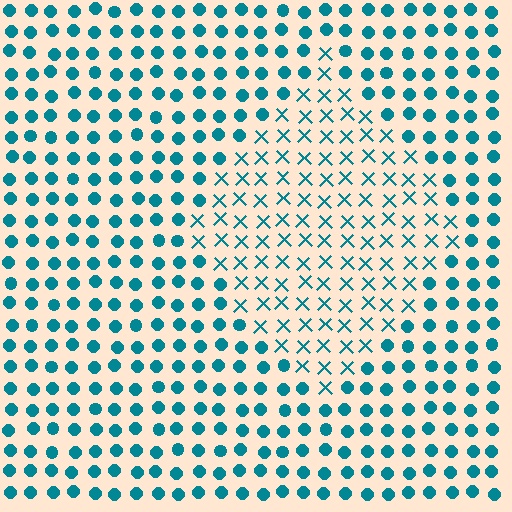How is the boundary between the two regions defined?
The boundary is defined by a change in element shape: X marks inside vs. circles outside. All elements share the same color and spacing.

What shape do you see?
I see a diamond.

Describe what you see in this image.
The image is filled with small teal elements arranged in a uniform grid. A diamond-shaped region contains X marks, while the surrounding area contains circles. The boundary is defined purely by the change in element shape.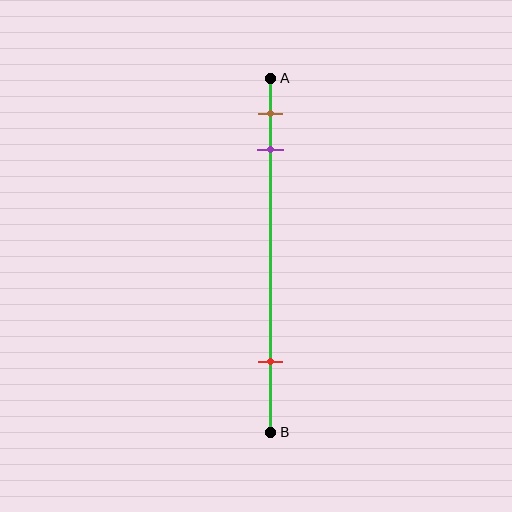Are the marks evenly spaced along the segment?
No, the marks are not evenly spaced.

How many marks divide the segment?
There are 3 marks dividing the segment.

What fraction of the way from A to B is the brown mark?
The brown mark is approximately 10% (0.1) of the way from A to B.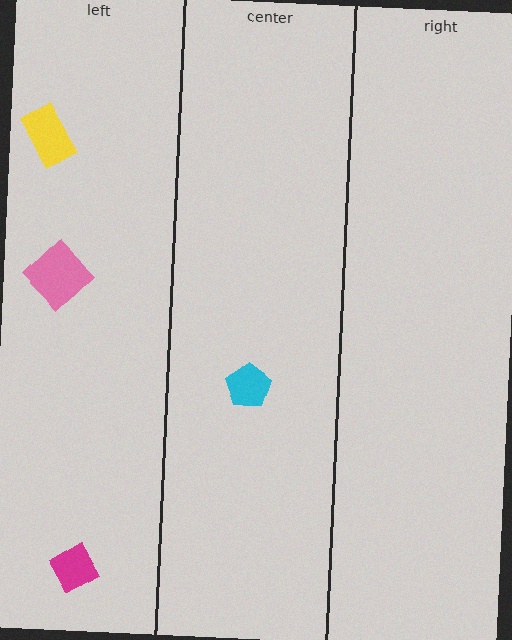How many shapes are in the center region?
1.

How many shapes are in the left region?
3.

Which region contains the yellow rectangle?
The left region.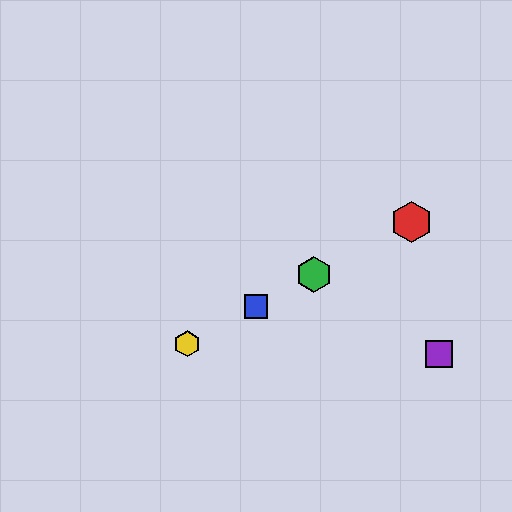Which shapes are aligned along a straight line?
The red hexagon, the blue square, the green hexagon, the yellow hexagon are aligned along a straight line.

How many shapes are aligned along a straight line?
4 shapes (the red hexagon, the blue square, the green hexagon, the yellow hexagon) are aligned along a straight line.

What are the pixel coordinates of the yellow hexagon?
The yellow hexagon is at (187, 344).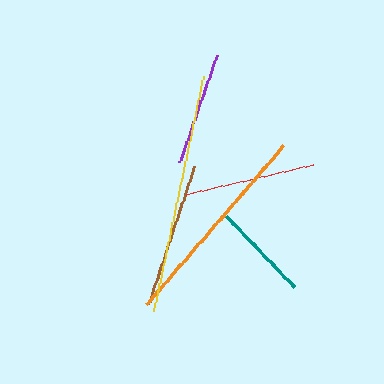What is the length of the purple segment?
The purple segment is approximately 113 pixels long.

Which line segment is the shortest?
The teal line is the shortest at approximately 99 pixels.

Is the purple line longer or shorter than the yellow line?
The yellow line is longer than the purple line.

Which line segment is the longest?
The yellow line is the longest at approximately 241 pixels.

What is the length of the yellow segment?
The yellow segment is approximately 241 pixels long.